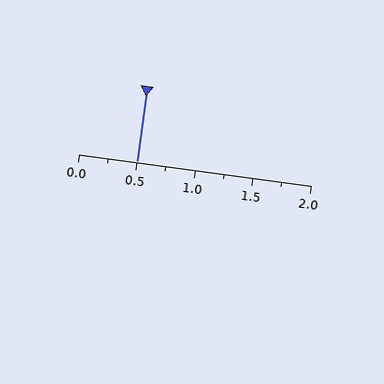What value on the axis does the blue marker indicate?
The marker indicates approximately 0.5.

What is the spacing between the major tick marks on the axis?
The major ticks are spaced 0.5 apart.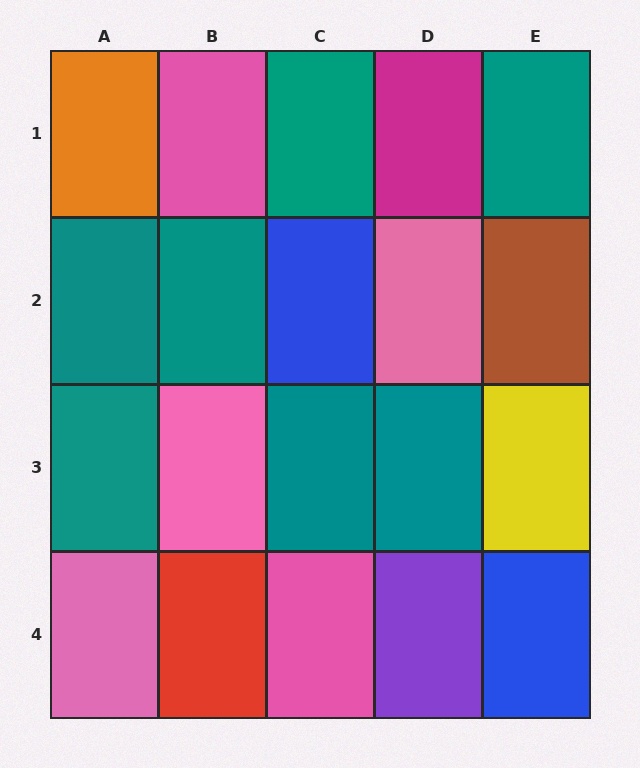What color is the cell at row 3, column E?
Yellow.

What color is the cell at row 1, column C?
Teal.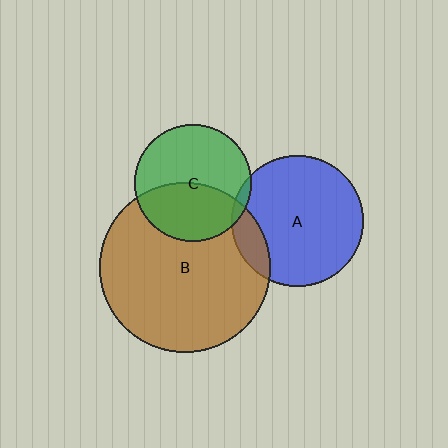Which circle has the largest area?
Circle B (brown).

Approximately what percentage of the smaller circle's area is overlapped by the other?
Approximately 15%.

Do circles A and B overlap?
Yes.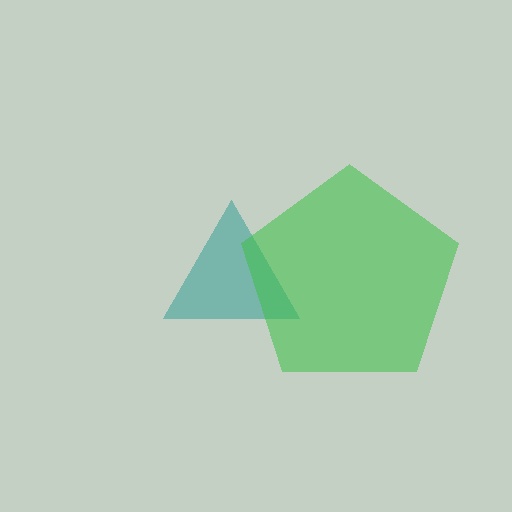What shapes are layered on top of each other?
The layered shapes are: a teal triangle, a green pentagon.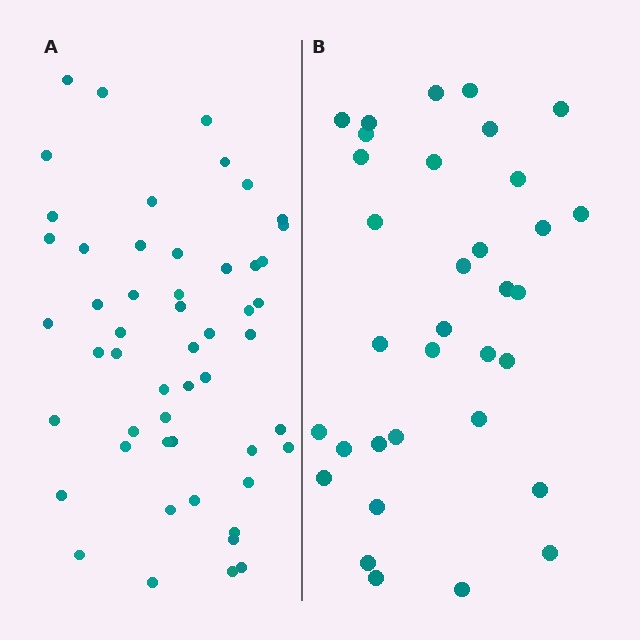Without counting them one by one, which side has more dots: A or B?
Region A (the left region) has more dots.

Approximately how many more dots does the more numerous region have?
Region A has approximately 20 more dots than region B.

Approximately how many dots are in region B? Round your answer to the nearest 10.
About 30 dots. (The exact count is 34, which rounds to 30.)